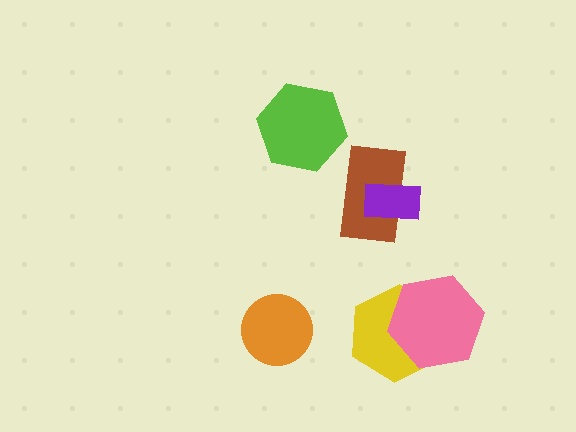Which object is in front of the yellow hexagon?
The pink hexagon is in front of the yellow hexagon.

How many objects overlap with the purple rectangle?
1 object overlaps with the purple rectangle.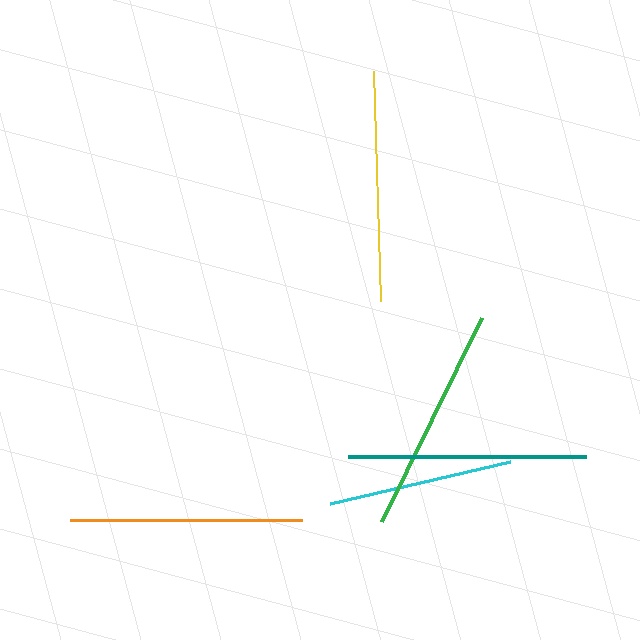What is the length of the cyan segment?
The cyan segment is approximately 185 pixels long.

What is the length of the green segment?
The green segment is approximately 227 pixels long.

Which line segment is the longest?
The teal line is the longest at approximately 238 pixels.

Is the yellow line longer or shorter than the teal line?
The teal line is longer than the yellow line.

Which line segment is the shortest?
The cyan line is the shortest at approximately 185 pixels.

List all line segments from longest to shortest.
From longest to shortest: teal, orange, yellow, green, cyan.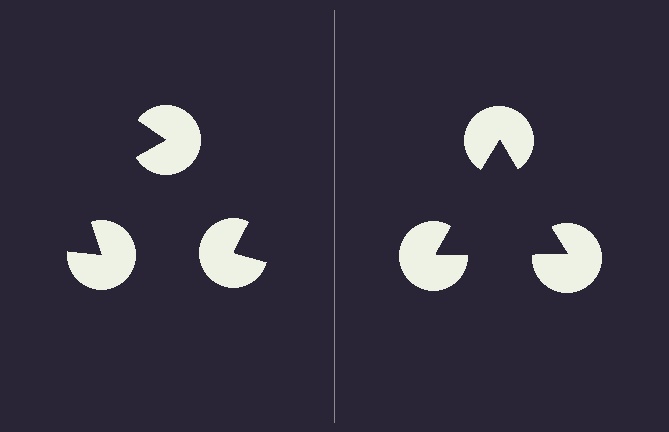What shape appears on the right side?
An illusory triangle.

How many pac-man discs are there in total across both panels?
6 — 3 on each side.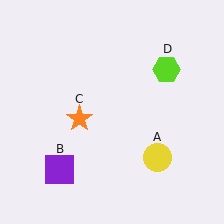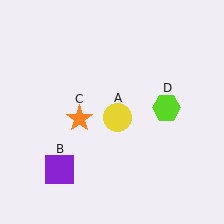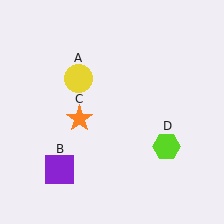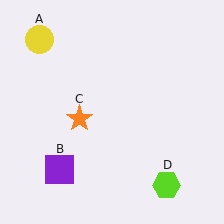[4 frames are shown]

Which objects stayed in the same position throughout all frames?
Purple square (object B) and orange star (object C) remained stationary.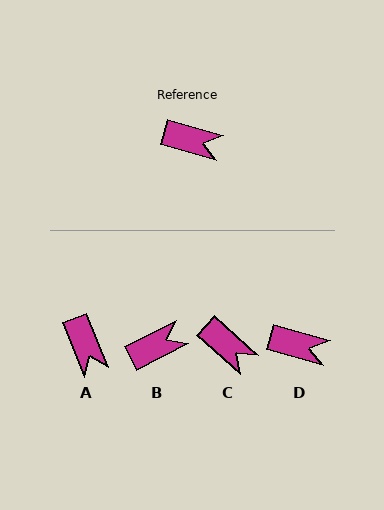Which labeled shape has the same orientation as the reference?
D.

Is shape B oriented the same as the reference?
No, it is off by about 43 degrees.